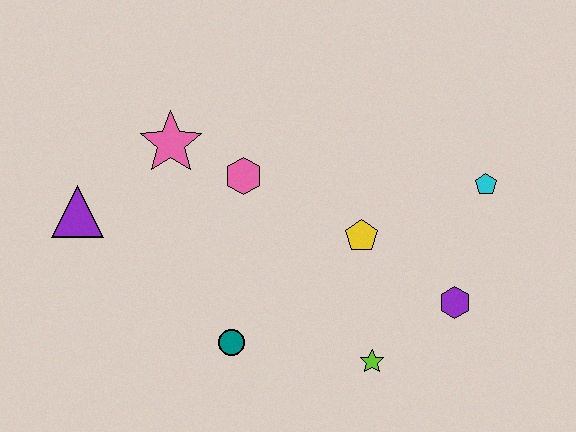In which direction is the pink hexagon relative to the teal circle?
The pink hexagon is above the teal circle.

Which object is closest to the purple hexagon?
The lime star is closest to the purple hexagon.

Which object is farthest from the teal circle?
The cyan pentagon is farthest from the teal circle.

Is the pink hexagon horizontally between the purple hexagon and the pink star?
Yes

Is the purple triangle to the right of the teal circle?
No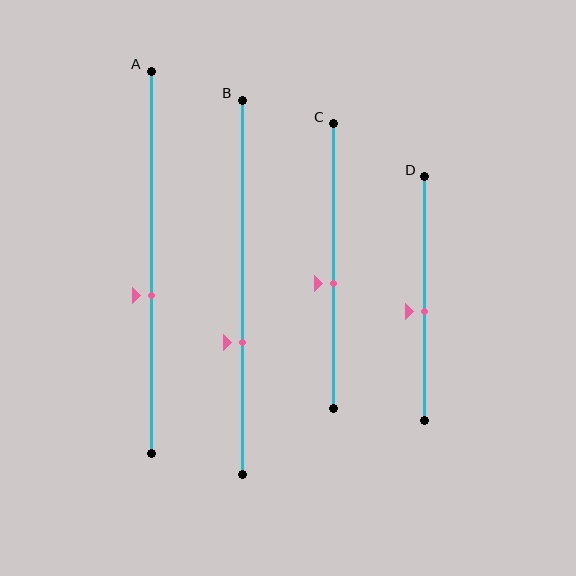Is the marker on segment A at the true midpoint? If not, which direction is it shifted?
No, the marker on segment A is shifted downward by about 9% of the segment length.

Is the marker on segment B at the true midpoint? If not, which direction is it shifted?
No, the marker on segment B is shifted downward by about 15% of the segment length.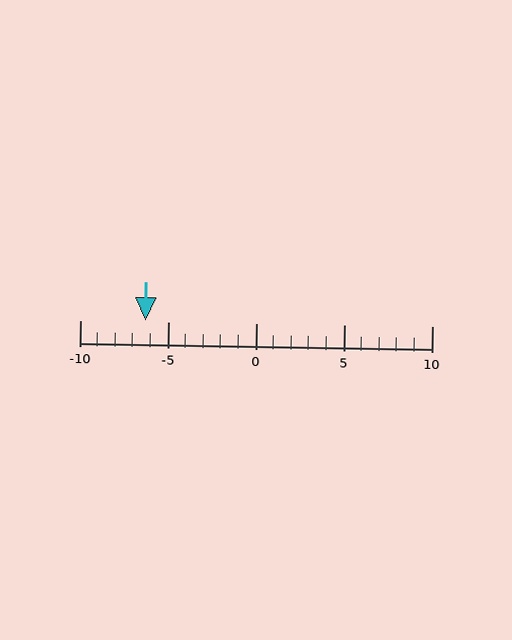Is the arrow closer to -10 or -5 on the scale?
The arrow is closer to -5.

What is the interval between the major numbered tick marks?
The major tick marks are spaced 5 units apart.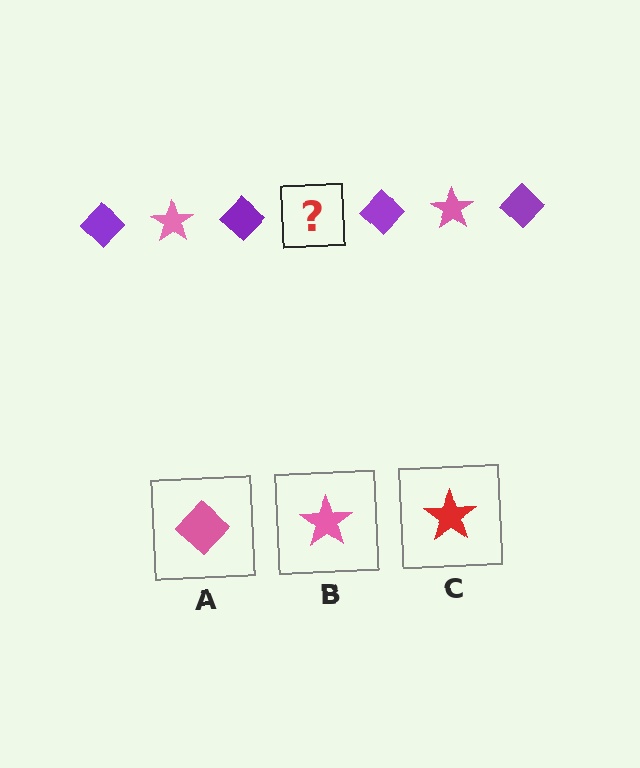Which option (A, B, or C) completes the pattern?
B.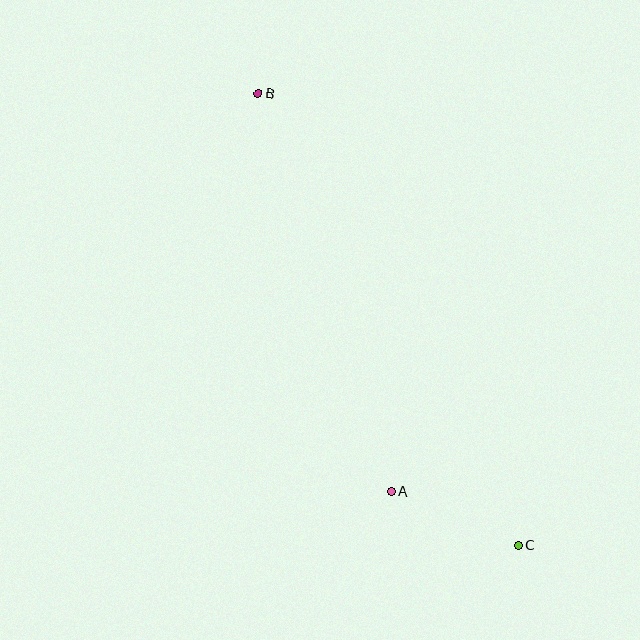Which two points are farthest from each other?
Points B and C are farthest from each other.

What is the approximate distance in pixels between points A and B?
The distance between A and B is approximately 420 pixels.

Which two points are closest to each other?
Points A and C are closest to each other.